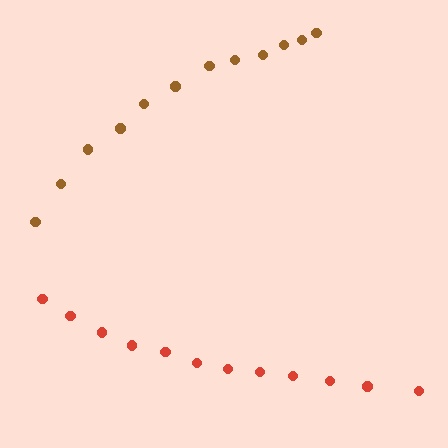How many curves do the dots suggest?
There are 2 distinct paths.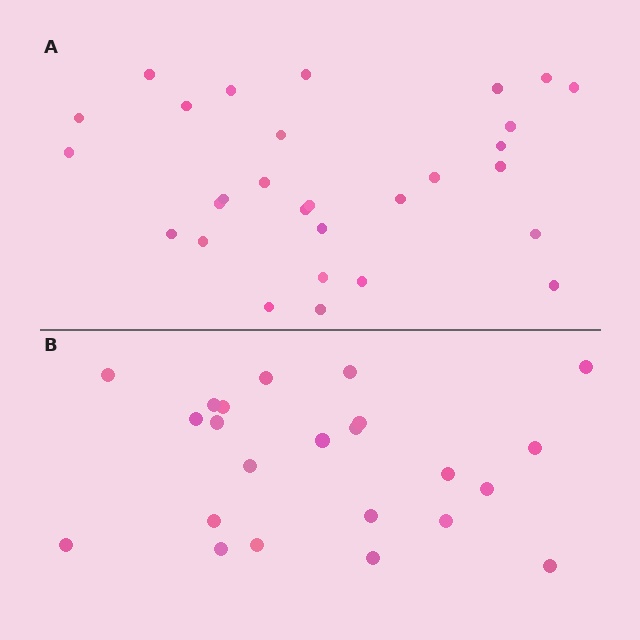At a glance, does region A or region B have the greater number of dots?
Region A (the top region) has more dots.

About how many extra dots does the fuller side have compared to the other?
Region A has about 6 more dots than region B.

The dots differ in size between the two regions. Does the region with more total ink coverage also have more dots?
No. Region B has more total ink coverage because its dots are larger, but region A actually contains more individual dots. Total area can be misleading — the number of items is what matters here.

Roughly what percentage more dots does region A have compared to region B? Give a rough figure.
About 25% more.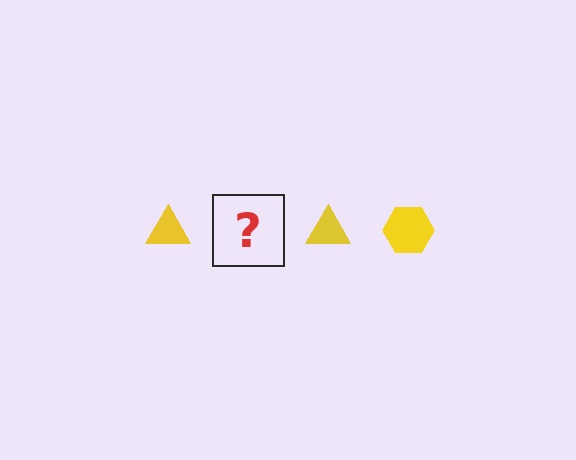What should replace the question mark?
The question mark should be replaced with a yellow hexagon.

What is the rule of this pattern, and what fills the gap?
The rule is that the pattern cycles through triangle, hexagon shapes in yellow. The gap should be filled with a yellow hexagon.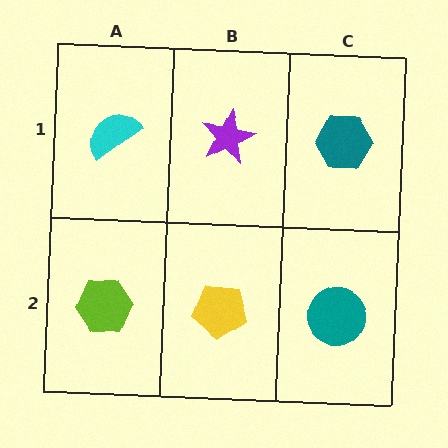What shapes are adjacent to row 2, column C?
A teal hexagon (row 1, column C), a yellow pentagon (row 2, column B).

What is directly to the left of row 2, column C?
A yellow pentagon.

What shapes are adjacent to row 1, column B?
A yellow pentagon (row 2, column B), a cyan semicircle (row 1, column A), a teal hexagon (row 1, column C).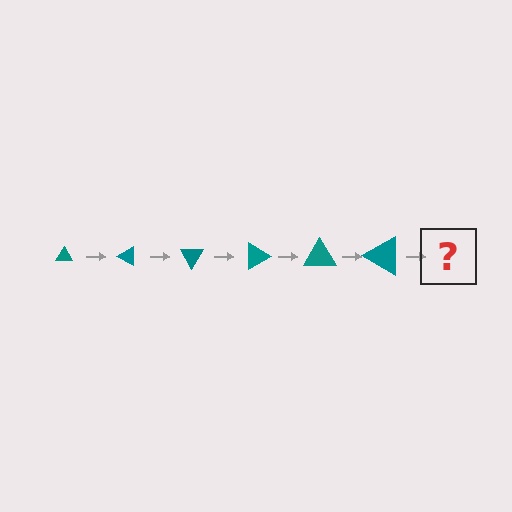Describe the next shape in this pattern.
It should be a triangle, larger than the previous one and rotated 180 degrees from the start.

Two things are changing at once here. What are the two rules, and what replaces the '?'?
The two rules are that the triangle grows larger each step and it rotates 30 degrees each step. The '?' should be a triangle, larger than the previous one and rotated 180 degrees from the start.